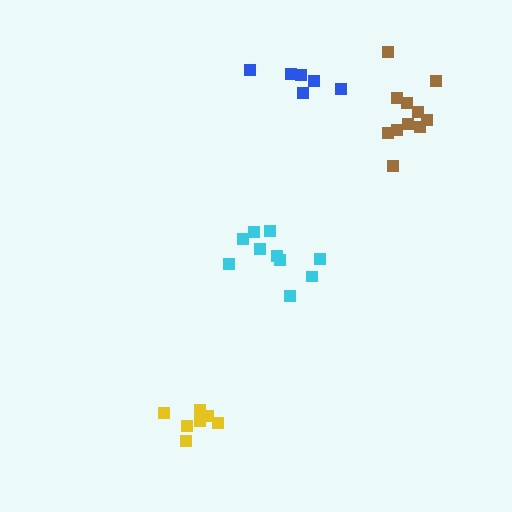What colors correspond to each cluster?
The clusters are colored: brown, yellow, blue, cyan.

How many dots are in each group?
Group 1: 11 dots, Group 2: 7 dots, Group 3: 6 dots, Group 4: 10 dots (34 total).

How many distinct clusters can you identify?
There are 4 distinct clusters.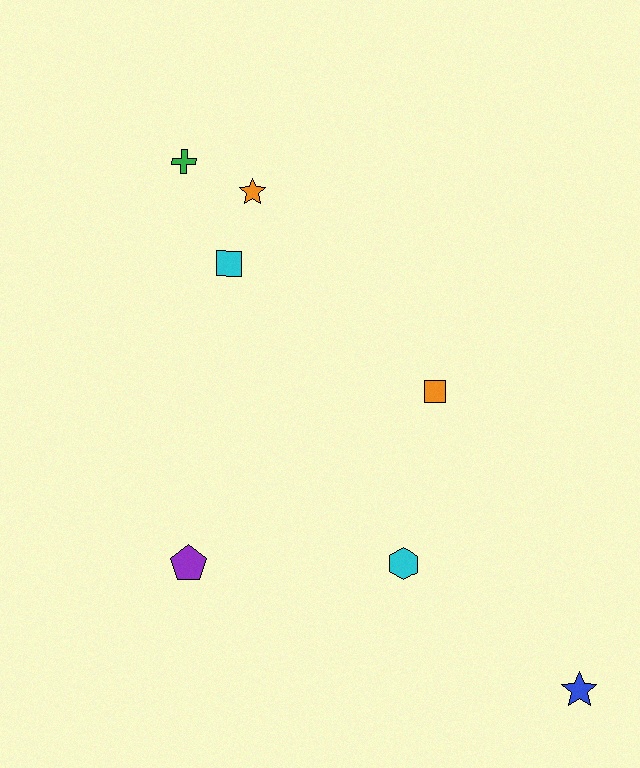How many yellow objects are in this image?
There are no yellow objects.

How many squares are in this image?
There are 2 squares.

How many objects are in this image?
There are 7 objects.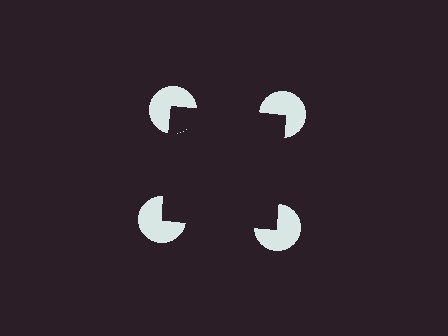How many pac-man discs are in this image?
There are 4 — one at each vertex of the illusory square.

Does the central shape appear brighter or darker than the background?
It typically appears slightly darker than the background, even though no actual brightness change is drawn.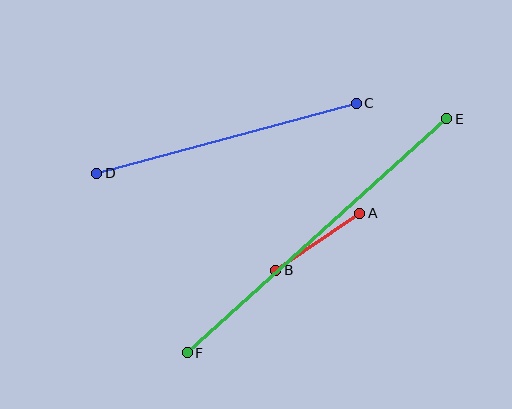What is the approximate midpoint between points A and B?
The midpoint is at approximately (318, 242) pixels.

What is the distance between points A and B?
The distance is approximately 102 pixels.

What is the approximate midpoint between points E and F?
The midpoint is at approximately (317, 236) pixels.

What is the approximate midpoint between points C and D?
The midpoint is at approximately (227, 138) pixels.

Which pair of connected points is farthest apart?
Points E and F are farthest apart.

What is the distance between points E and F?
The distance is approximately 350 pixels.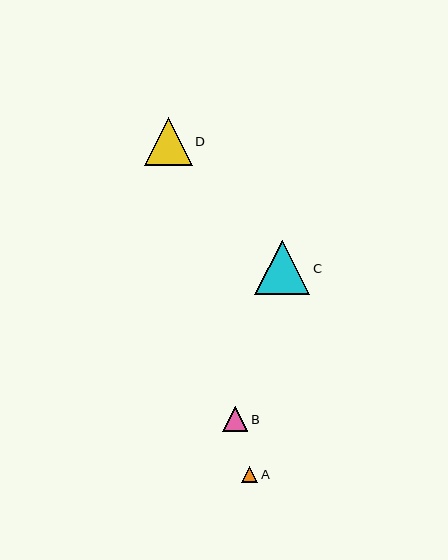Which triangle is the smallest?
Triangle A is the smallest with a size of approximately 16 pixels.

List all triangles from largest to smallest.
From largest to smallest: C, D, B, A.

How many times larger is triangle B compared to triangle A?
Triangle B is approximately 1.5 times the size of triangle A.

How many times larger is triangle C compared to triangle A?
Triangle C is approximately 3.4 times the size of triangle A.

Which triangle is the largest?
Triangle C is the largest with a size of approximately 55 pixels.